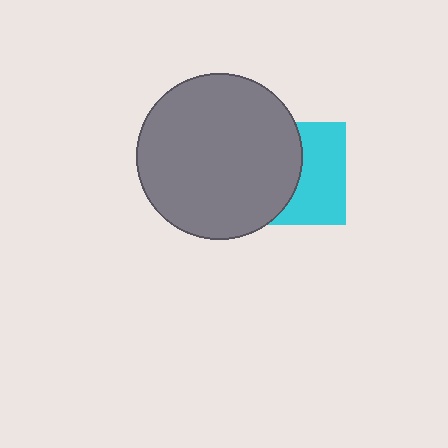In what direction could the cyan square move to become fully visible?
The cyan square could move right. That would shift it out from behind the gray circle entirely.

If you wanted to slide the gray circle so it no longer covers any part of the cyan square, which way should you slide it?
Slide it left — that is the most direct way to separate the two shapes.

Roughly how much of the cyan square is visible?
About half of it is visible (roughly 49%).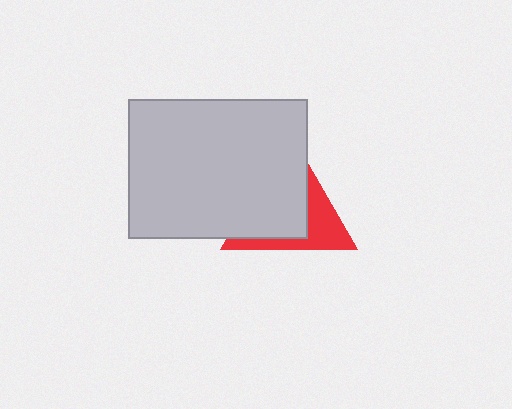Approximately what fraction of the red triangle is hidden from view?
Roughly 63% of the red triangle is hidden behind the light gray rectangle.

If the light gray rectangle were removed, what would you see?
You would see the complete red triangle.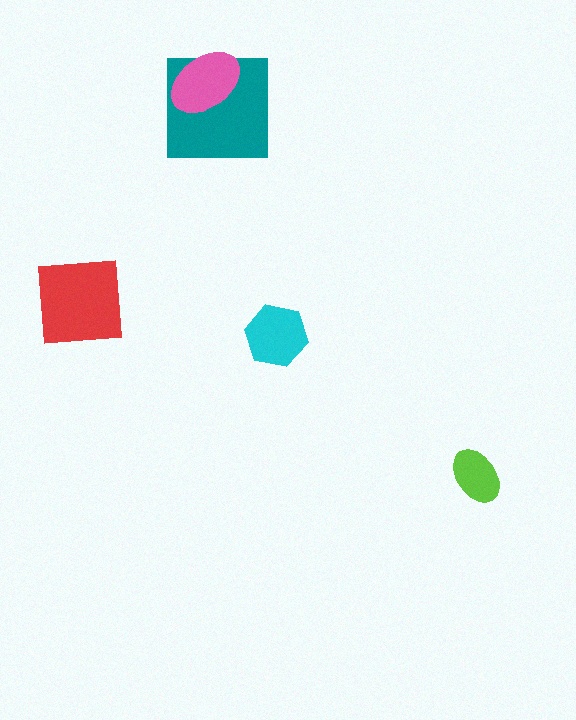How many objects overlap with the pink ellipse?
1 object overlaps with the pink ellipse.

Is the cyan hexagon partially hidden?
No, no other shape covers it.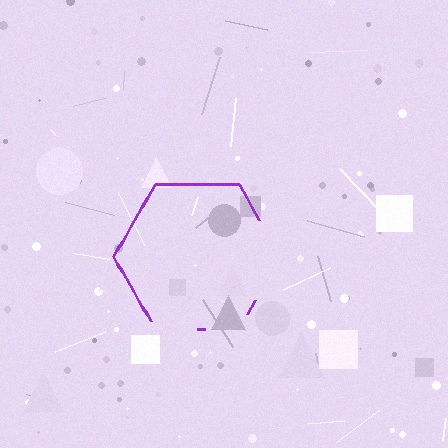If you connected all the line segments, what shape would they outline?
They would outline a hexagon.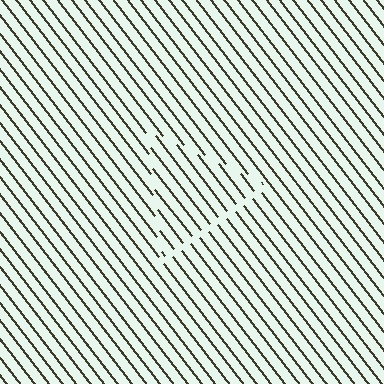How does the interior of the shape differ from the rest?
The interior of the shape contains the same grating, shifted by half a period — the contour is defined by the phase discontinuity where line-ends from the inner and outer gratings abut.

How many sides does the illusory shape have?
3 sides — the line-ends trace a triangle.